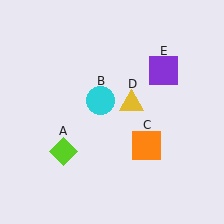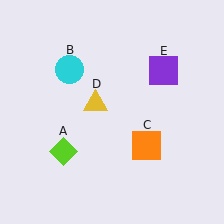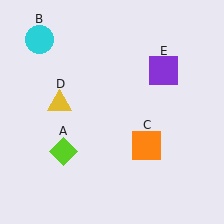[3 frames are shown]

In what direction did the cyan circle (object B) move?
The cyan circle (object B) moved up and to the left.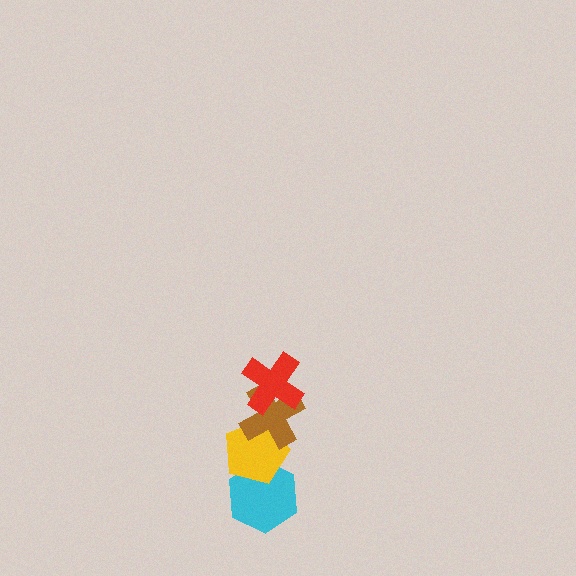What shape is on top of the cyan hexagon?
The yellow pentagon is on top of the cyan hexagon.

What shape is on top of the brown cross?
The red cross is on top of the brown cross.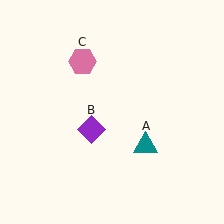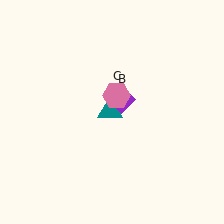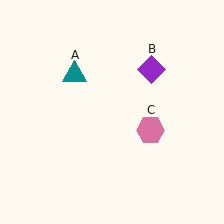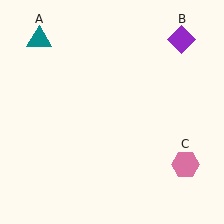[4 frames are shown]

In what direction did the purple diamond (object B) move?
The purple diamond (object B) moved up and to the right.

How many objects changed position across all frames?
3 objects changed position: teal triangle (object A), purple diamond (object B), pink hexagon (object C).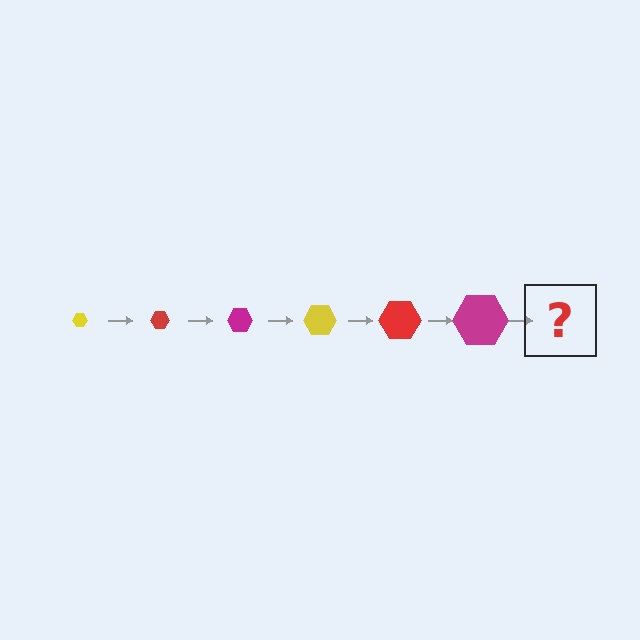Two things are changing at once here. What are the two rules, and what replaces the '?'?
The two rules are that the hexagon grows larger each step and the color cycles through yellow, red, and magenta. The '?' should be a yellow hexagon, larger than the previous one.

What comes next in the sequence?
The next element should be a yellow hexagon, larger than the previous one.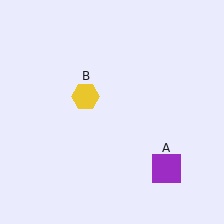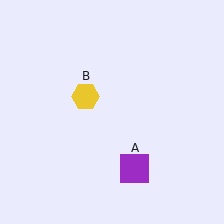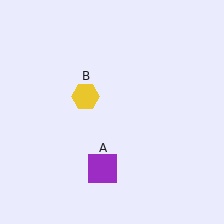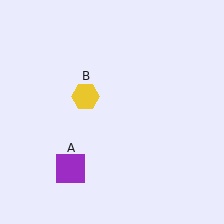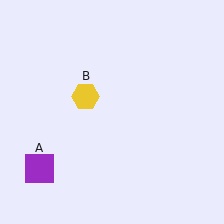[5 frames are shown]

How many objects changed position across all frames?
1 object changed position: purple square (object A).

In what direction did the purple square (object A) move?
The purple square (object A) moved left.